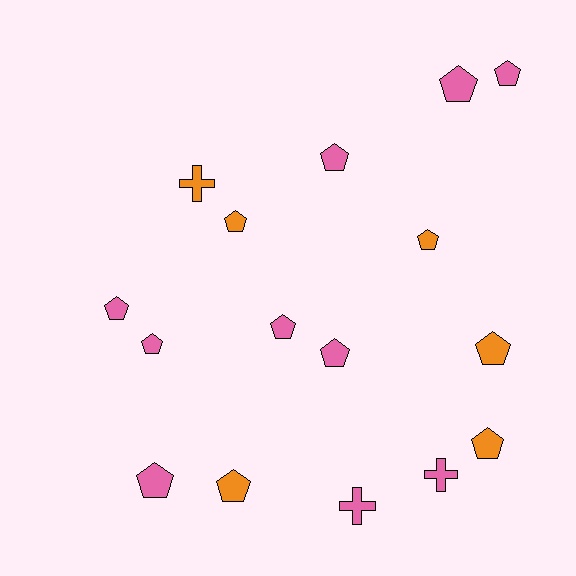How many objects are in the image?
There are 16 objects.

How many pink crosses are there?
There are 2 pink crosses.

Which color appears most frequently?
Pink, with 10 objects.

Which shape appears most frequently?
Pentagon, with 13 objects.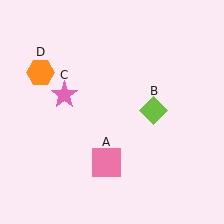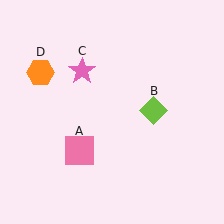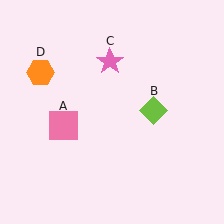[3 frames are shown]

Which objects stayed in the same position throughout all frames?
Lime diamond (object B) and orange hexagon (object D) remained stationary.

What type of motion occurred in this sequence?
The pink square (object A), pink star (object C) rotated clockwise around the center of the scene.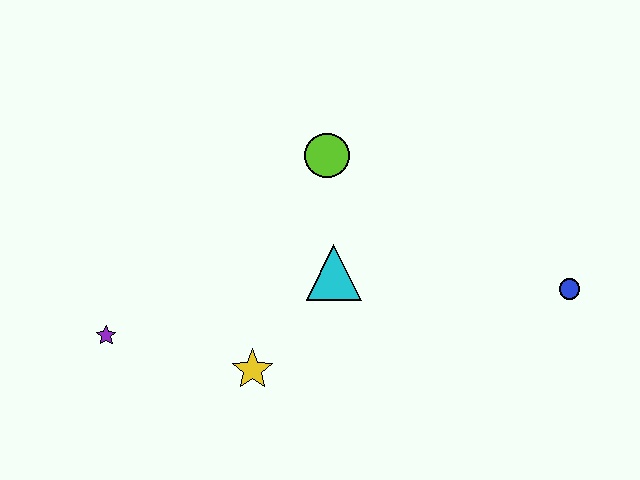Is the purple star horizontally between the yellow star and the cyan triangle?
No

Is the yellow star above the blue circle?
No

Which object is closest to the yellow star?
The cyan triangle is closest to the yellow star.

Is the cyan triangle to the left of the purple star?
No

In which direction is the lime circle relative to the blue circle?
The lime circle is to the left of the blue circle.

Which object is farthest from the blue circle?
The purple star is farthest from the blue circle.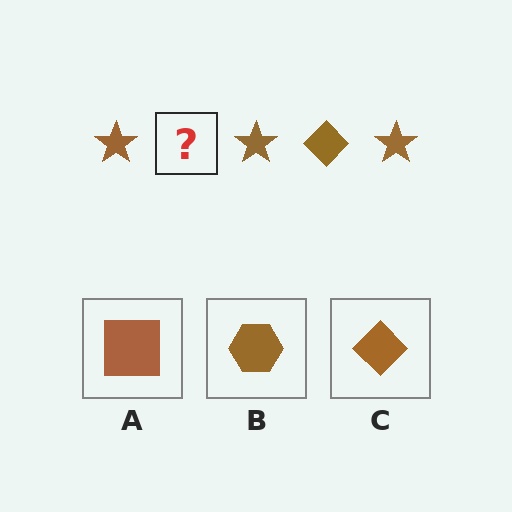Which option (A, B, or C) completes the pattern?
C.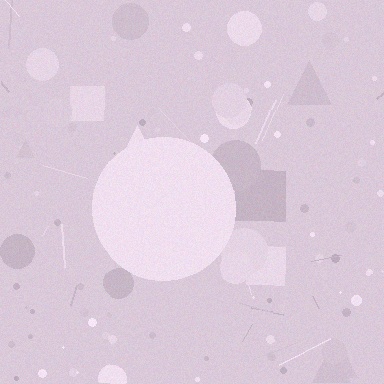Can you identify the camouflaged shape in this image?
The camouflaged shape is a circle.